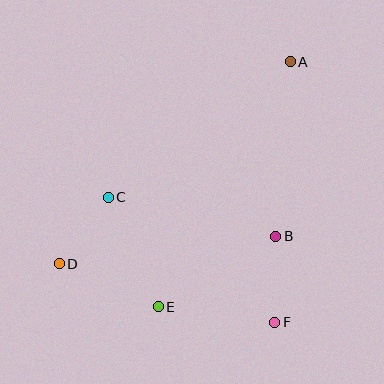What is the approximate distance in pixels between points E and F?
The distance between E and F is approximately 117 pixels.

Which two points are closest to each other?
Points C and D are closest to each other.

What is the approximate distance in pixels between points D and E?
The distance between D and E is approximately 109 pixels.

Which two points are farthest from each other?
Points A and D are farthest from each other.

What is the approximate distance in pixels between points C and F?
The distance between C and F is approximately 209 pixels.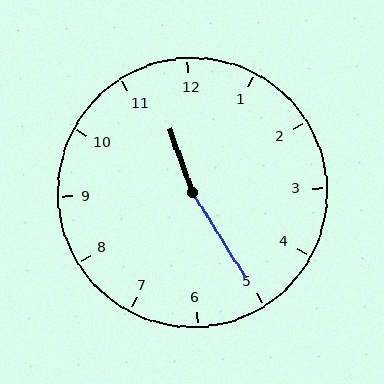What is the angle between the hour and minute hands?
Approximately 168 degrees.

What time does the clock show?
11:25.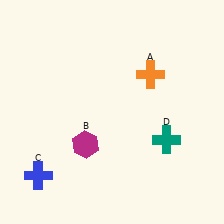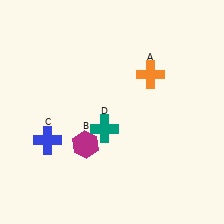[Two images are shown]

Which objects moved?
The objects that moved are: the blue cross (C), the teal cross (D).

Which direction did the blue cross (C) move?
The blue cross (C) moved up.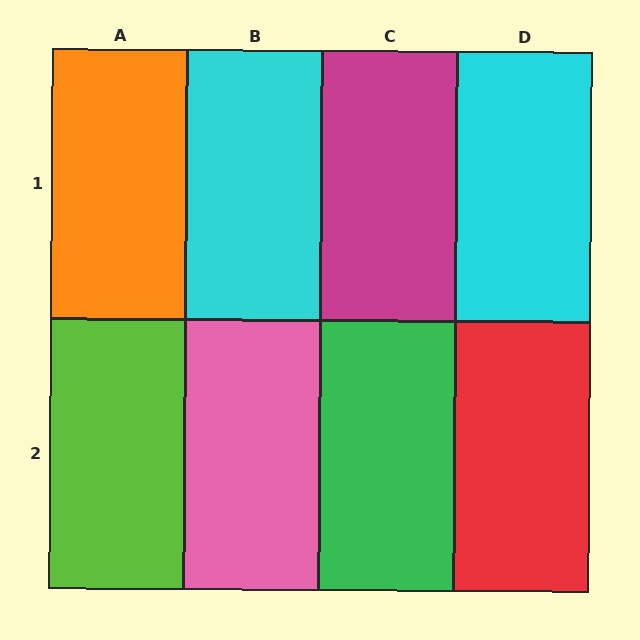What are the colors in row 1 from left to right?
Orange, cyan, magenta, cyan.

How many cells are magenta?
1 cell is magenta.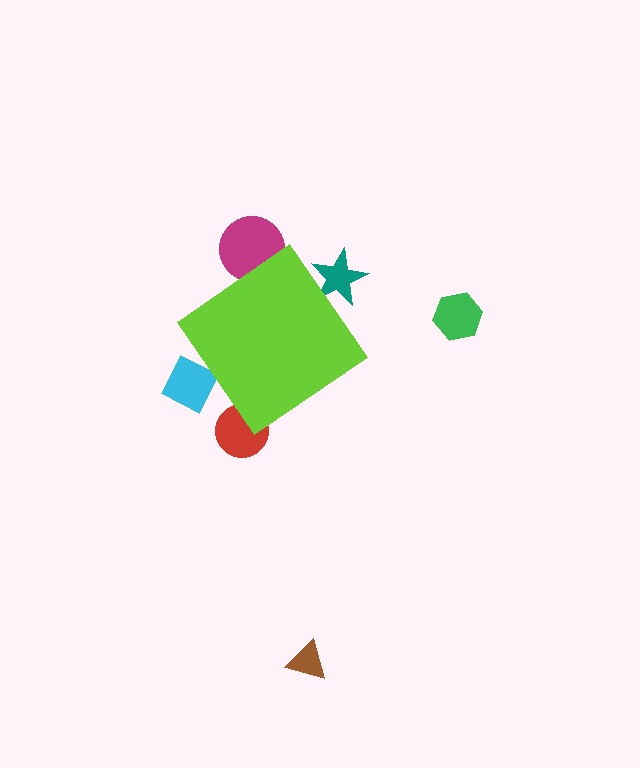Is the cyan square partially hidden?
Yes, the cyan square is partially hidden behind the lime diamond.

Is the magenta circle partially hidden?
Yes, the magenta circle is partially hidden behind the lime diamond.